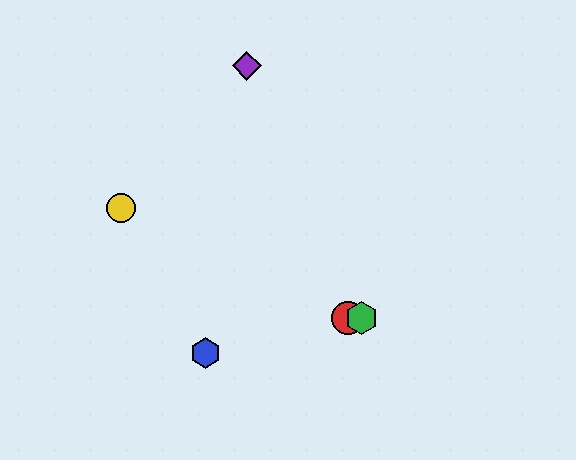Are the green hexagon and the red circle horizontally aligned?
Yes, both are at y≈318.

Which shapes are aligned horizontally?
The red circle, the green hexagon are aligned horizontally.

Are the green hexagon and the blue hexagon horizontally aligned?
No, the green hexagon is at y≈318 and the blue hexagon is at y≈353.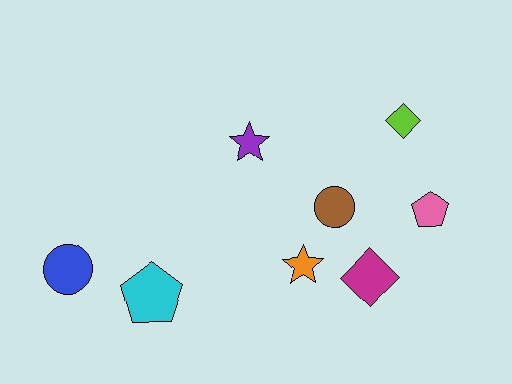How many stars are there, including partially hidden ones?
There are 2 stars.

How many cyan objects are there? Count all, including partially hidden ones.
There is 1 cyan object.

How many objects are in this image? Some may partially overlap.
There are 8 objects.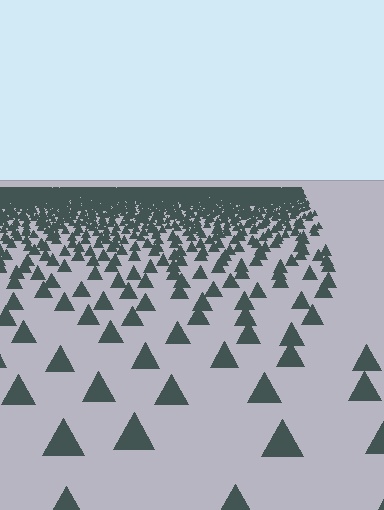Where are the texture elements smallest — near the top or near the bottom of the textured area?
Near the top.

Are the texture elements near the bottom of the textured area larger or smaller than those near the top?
Larger. Near the bottom, elements are closer to the viewer and appear at a bigger on-screen size.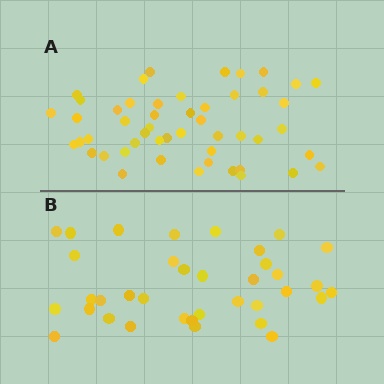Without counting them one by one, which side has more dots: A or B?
Region A (the top region) has more dots.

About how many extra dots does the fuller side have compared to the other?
Region A has approximately 15 more dots than region B.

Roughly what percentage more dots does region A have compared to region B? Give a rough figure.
About 40% more.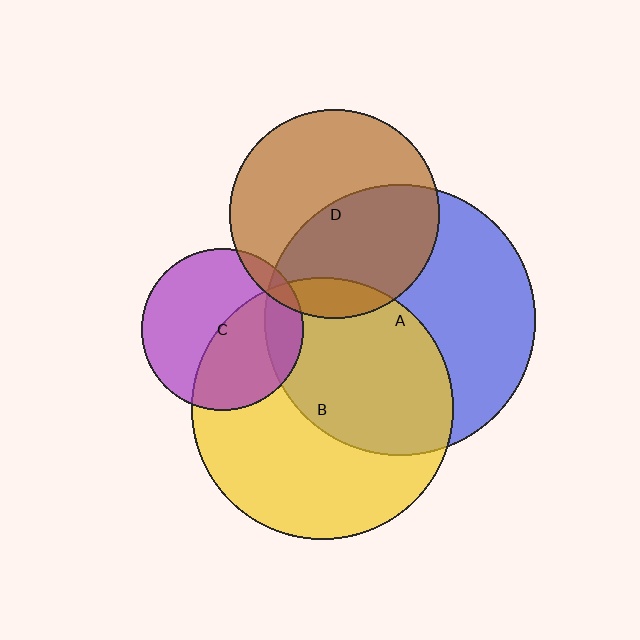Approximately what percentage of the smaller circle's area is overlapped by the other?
Approximately 45%.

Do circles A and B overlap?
Yes.